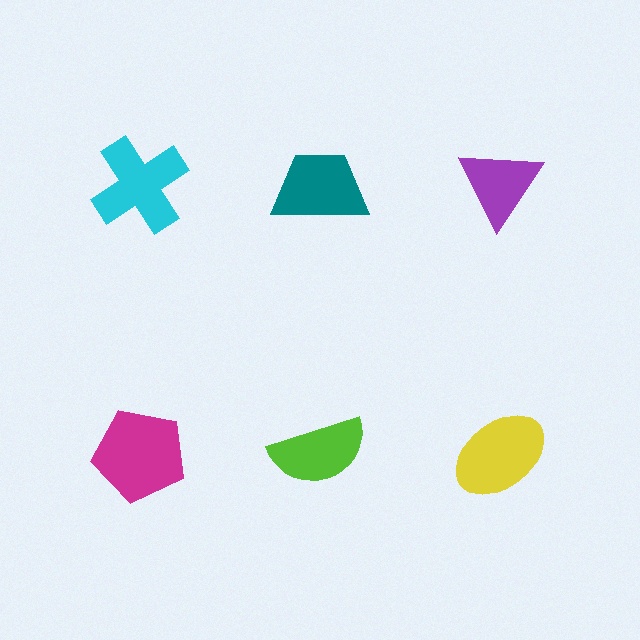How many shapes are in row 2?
3 shapes.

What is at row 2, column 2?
A lime semicircle.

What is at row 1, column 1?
A cyan cross.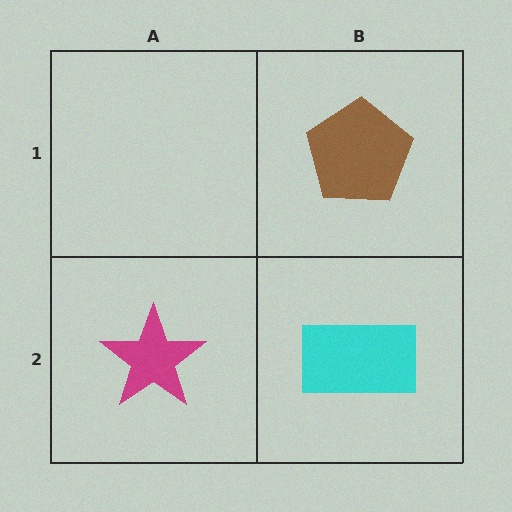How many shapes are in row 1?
1 shape.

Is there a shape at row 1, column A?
No, that cell is empty.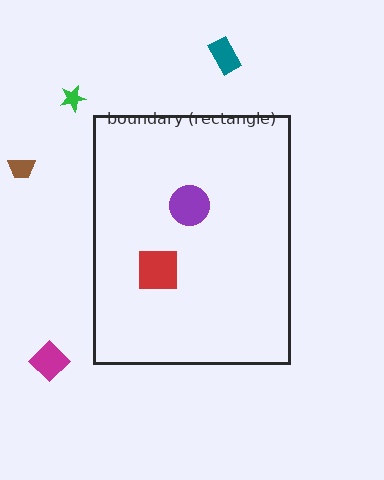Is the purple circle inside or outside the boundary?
Inside.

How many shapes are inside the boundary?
2 inside, 4 outside.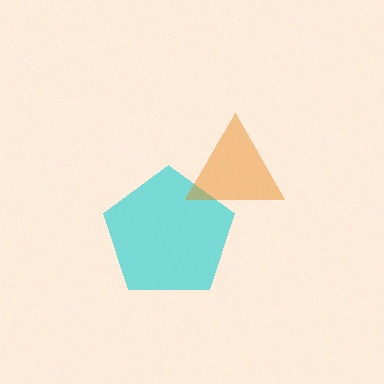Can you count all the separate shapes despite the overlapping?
Yes, there are 2 separate shapes.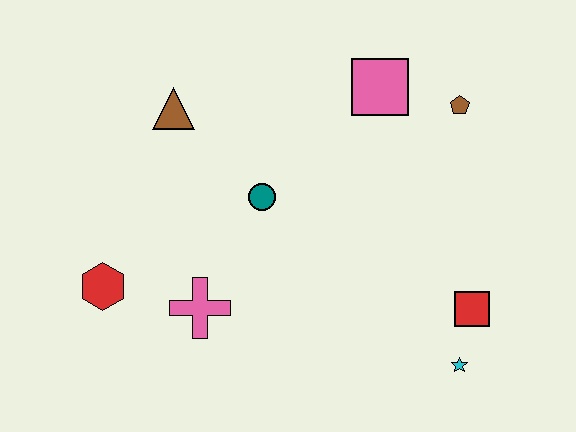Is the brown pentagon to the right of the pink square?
Yes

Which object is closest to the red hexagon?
The pink cross is closest to the red hexagon.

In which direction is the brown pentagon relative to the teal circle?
The brown pentagon is to the right of the teal circle.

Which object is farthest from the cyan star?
The brown triangle is farthest from the cyan star.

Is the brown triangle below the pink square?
Yes